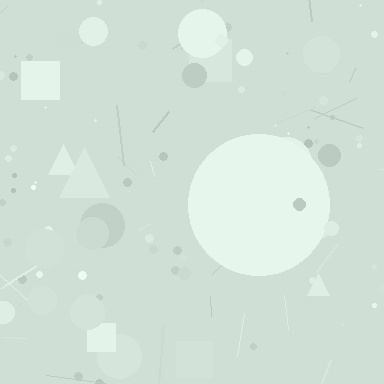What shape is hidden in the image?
A circle is hidden in the image.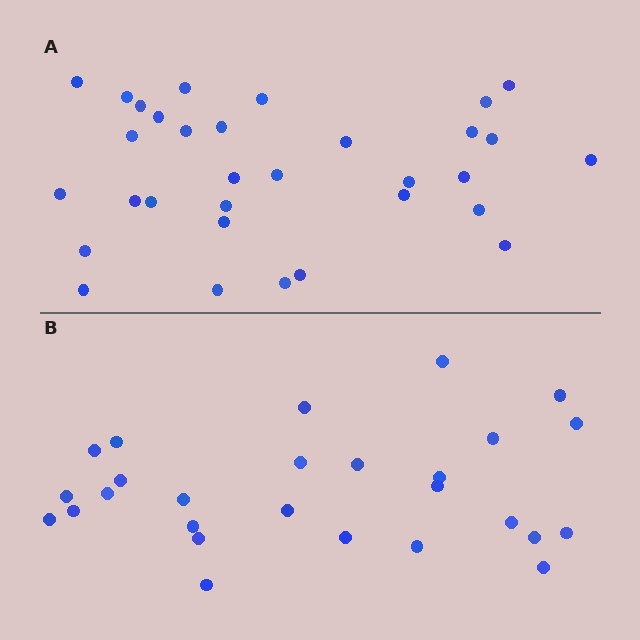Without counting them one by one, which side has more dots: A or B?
Region A (the top region) has more dots.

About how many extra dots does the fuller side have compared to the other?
Region A has about 5 more dots than region B.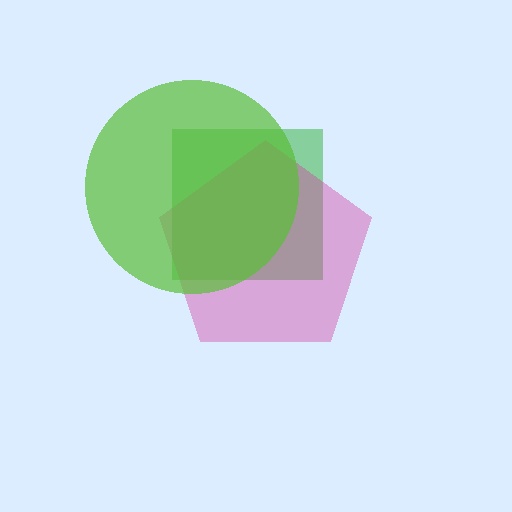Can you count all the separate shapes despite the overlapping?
Yes, there are 3 separate shapes.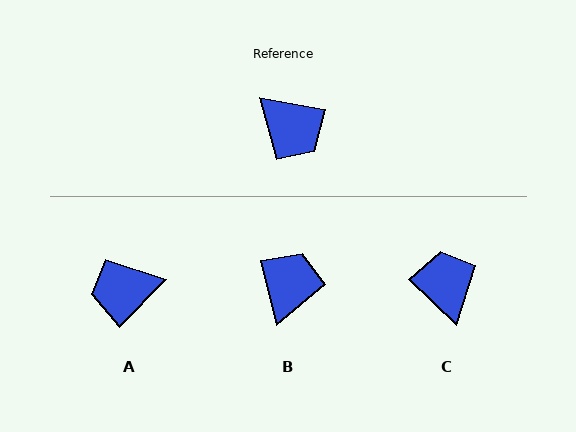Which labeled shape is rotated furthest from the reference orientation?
C, about 146 degrees away.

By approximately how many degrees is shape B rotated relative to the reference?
Approximately 114 degrees counter-clockwise.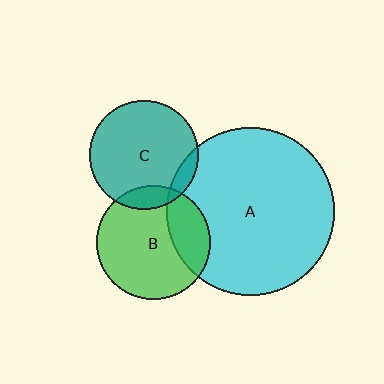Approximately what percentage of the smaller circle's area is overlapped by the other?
Approximately 25%.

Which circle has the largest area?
Circle A (cyan).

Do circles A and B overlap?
Yes.